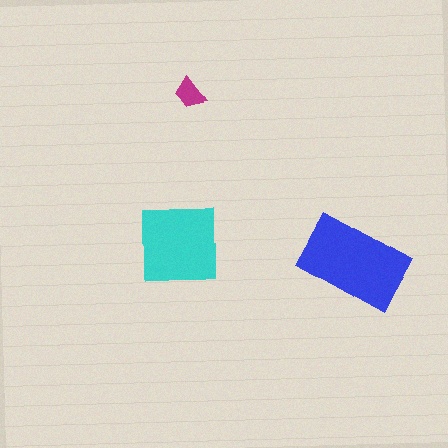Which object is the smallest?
The magenta trapezoid.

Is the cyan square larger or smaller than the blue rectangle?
Smaller.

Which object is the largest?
The blue rectangle.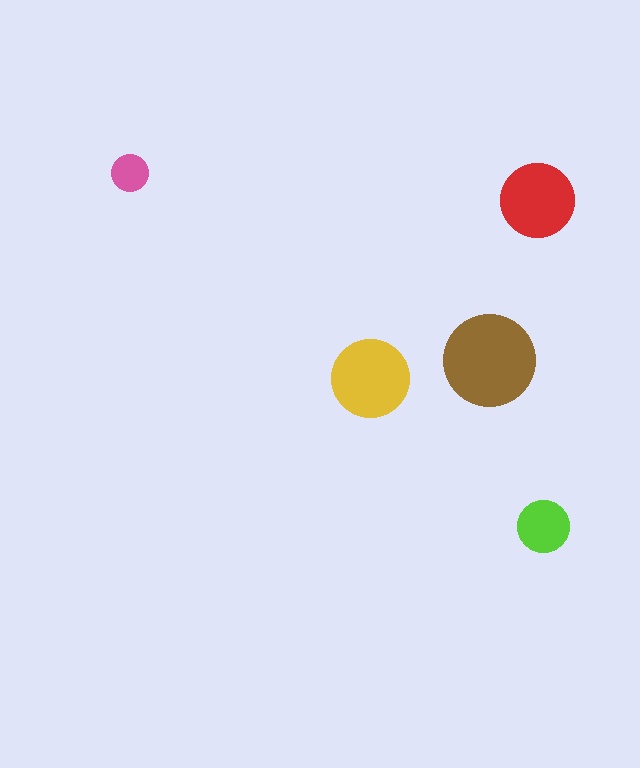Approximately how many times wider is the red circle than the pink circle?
About 2 times wider.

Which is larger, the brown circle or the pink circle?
The brown one.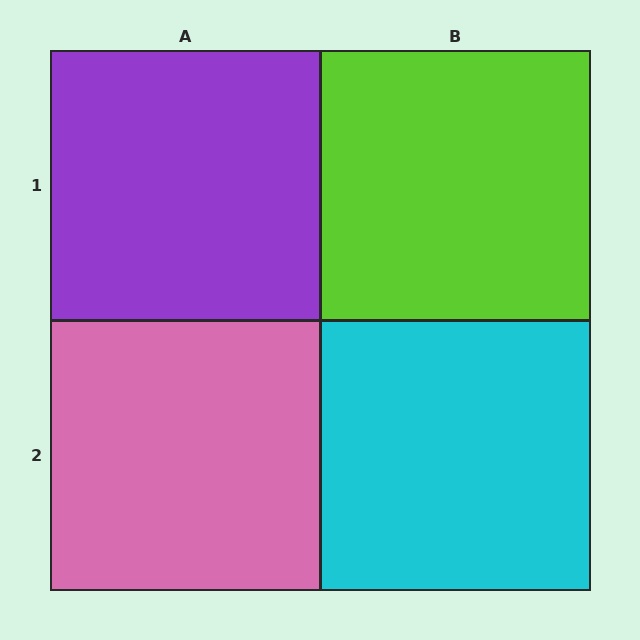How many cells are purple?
1 cell is purple.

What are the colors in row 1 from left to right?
Purple, lime.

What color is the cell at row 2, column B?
Cyan.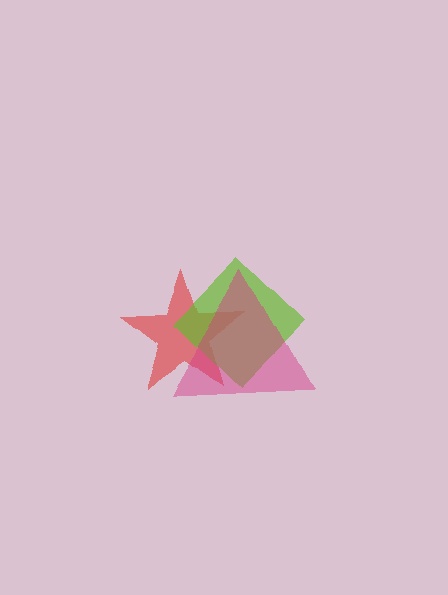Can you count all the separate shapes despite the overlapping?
Yes, there are 3 separate shapes.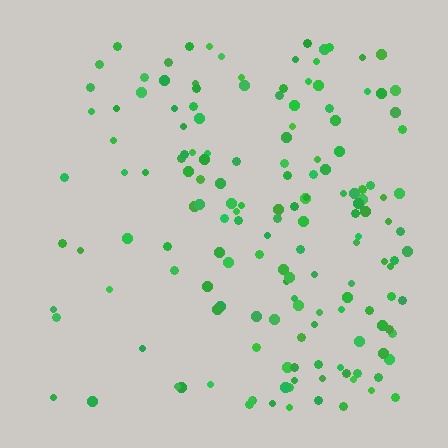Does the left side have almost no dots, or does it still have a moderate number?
Still a moderate number, just noticeably fewer than the right.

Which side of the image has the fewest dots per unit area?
The left.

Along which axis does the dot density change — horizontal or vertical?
Horizontal.